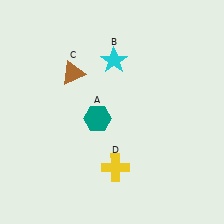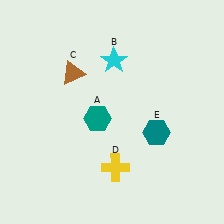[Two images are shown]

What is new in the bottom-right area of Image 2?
A teal hexagon (E) was added in the bottom-right area of Image 2.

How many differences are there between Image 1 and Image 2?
There is 1 difference between the two images.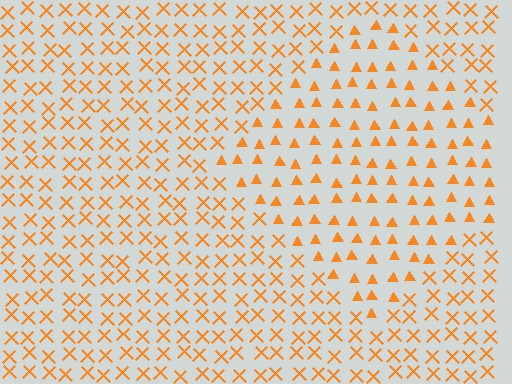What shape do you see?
I see a diamond.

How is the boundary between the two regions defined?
The boundary is defined by a change in element shape: triangles inside vs. X marks outside. All elements share the same color and spacing.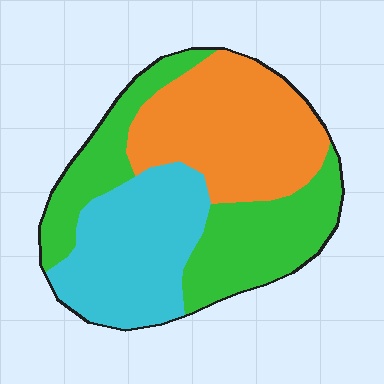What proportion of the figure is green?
Green takes up between a third and a half of the figure.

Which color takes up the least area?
Cyan, at roughly 30%.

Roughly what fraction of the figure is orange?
Orange covers 34% of the figure.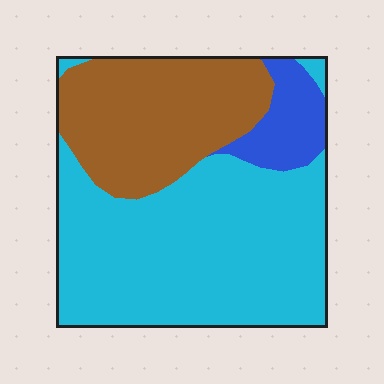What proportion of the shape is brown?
Brown covers roughly 30% of the shape.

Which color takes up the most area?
Cyan, at roughly 60%.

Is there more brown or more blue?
Brown.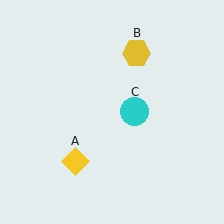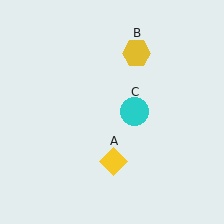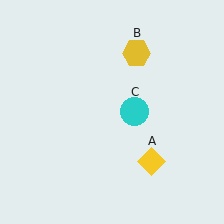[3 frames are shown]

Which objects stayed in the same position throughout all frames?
Yellow hexagon (object B) and cyan circle (object C) remained stationary.